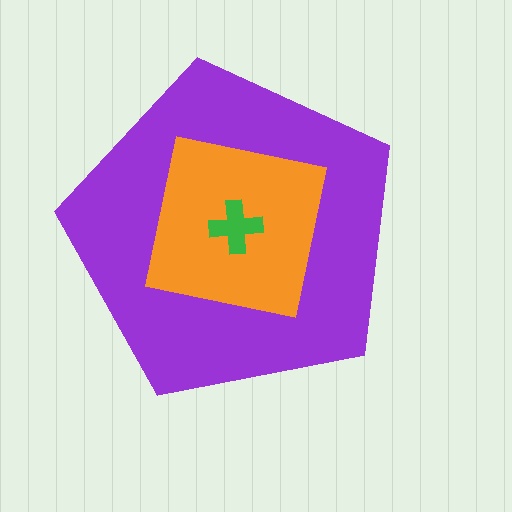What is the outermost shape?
The purple pentagon.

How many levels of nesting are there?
3.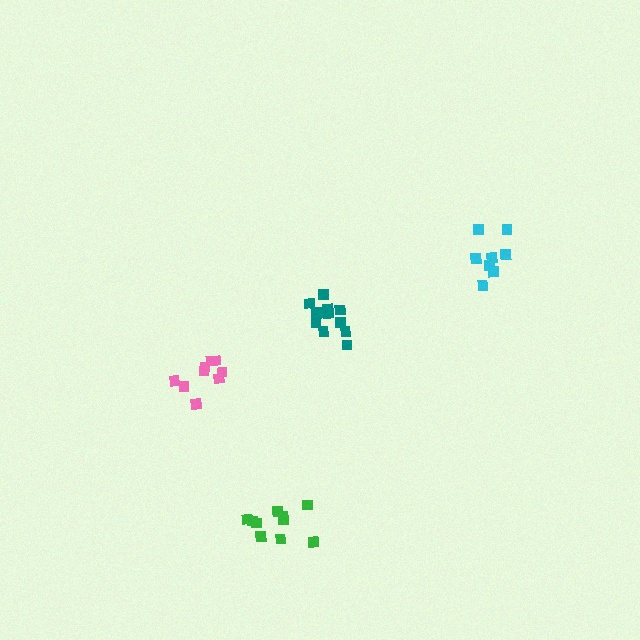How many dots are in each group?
Group 1: 9 dots, Group 2: 12 dots, Group 3: 8 dots, Group 4: 10 dots (39 total).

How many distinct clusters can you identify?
There are 4 distinct clusters.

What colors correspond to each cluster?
The clusters are colored: pink, teal, cyan, green.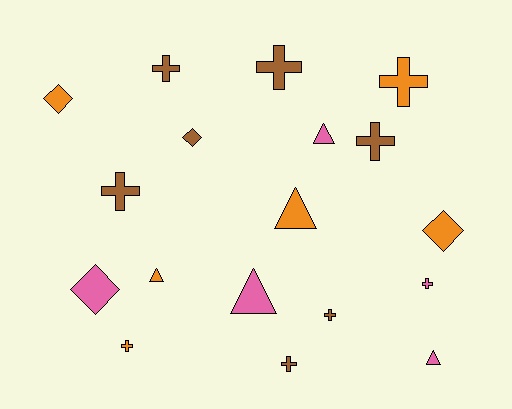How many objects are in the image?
There are 18 objects.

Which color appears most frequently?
Brown, with 7 objects.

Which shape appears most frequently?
Cross, with 9 objects.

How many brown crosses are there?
There are 6 brown crosses.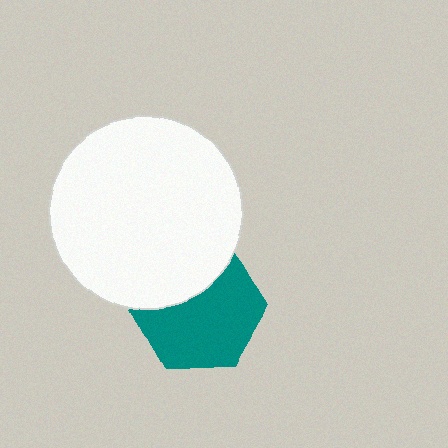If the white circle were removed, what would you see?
You would see the complete teal hexagon.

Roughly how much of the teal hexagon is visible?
Most of it is visible (roughly 67%).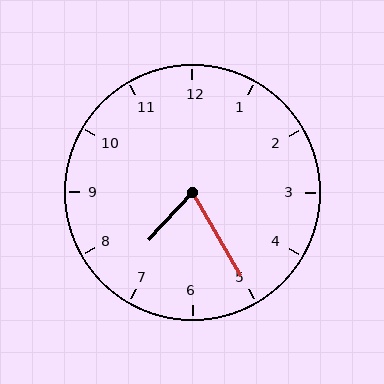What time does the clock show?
7:25.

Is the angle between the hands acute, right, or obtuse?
It is acute.